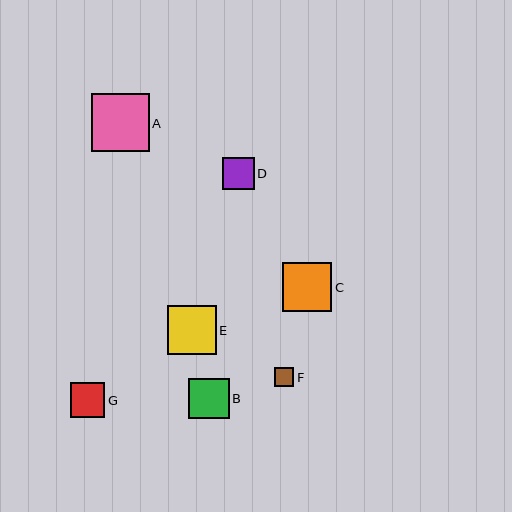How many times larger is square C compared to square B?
Square C is approximately 1.2 times the size of square B.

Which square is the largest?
Square A is the largest with a size of approximately 58 pixels.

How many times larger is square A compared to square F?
Square A is approximately 3.1 times the size of square F.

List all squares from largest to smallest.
From largest to smallest: A, C, E, B, G, D, F.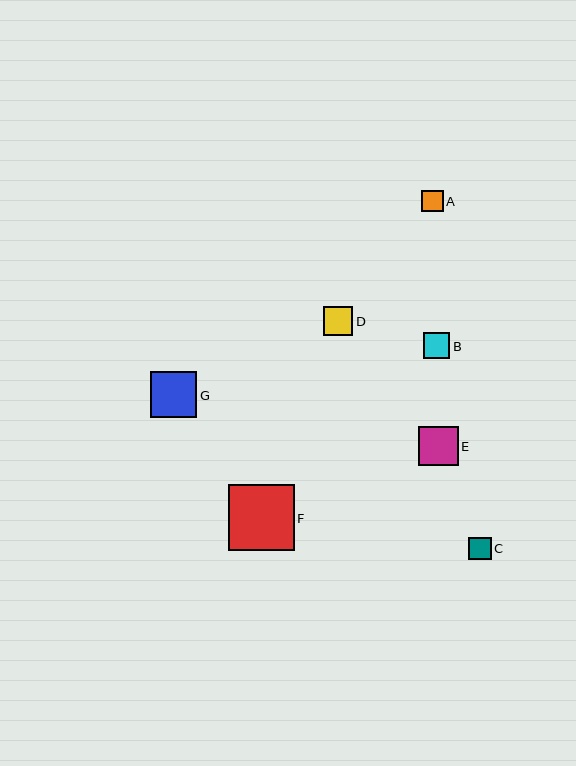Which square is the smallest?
Square A is the smallest with a size of approximately 21 pixels.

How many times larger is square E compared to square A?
Square E is approximately 1.8 times the size of square A.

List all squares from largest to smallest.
From largest to smallest: F, G, E, D, B, C, A.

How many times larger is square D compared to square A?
Square D is approximately 1.4 times the size of square A.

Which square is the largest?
Square F is the largest with a size of approximately 66 pixels.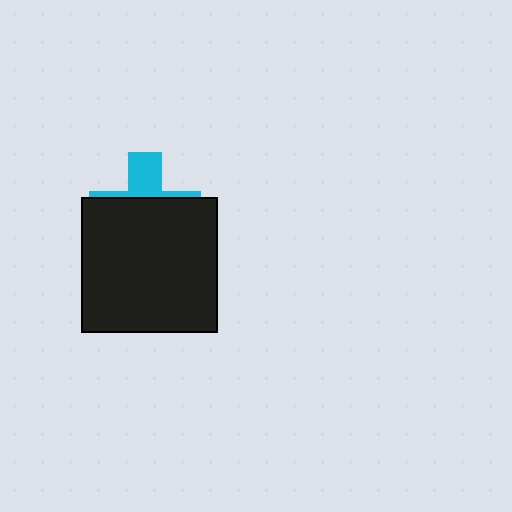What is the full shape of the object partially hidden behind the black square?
The partially hidden object is a cyan cross.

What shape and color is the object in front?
The object in front is a black square.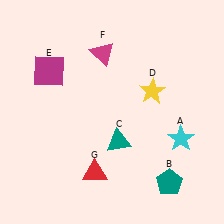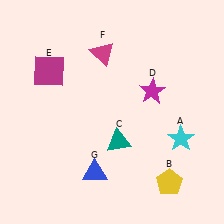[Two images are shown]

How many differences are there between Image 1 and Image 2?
There are 3 differences between the two images.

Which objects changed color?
B changed from teal to yellow. D changed from yellow to magenta. G changed from red to blue.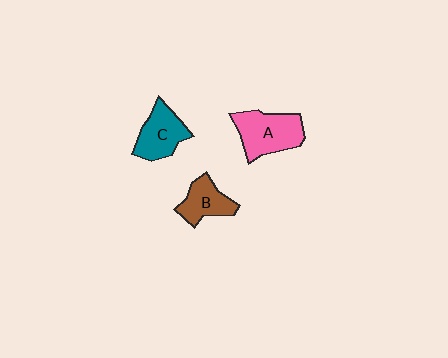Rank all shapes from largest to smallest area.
From largest to smallest: A (pink), C (teal), B (brown).